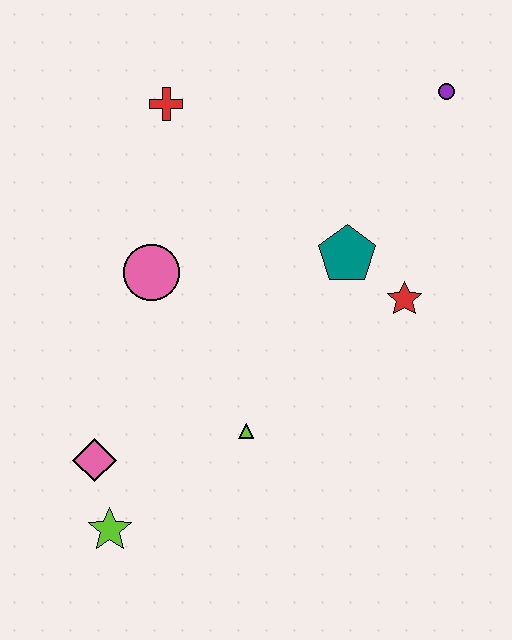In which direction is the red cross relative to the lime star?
The red cross is above the lime star.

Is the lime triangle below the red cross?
Yes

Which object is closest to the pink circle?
The red cross is closest to the pink circle.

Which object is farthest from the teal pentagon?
The lime star is farthest from the teal pentagon.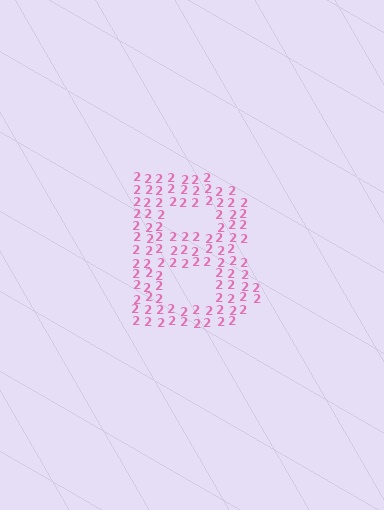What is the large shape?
The large shape is the letter B.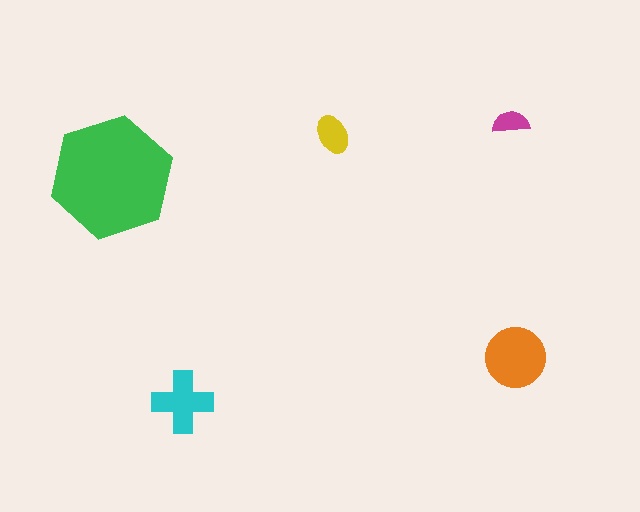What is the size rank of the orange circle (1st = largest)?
2nd.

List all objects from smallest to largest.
The magenta semicircle, the yellow ellipse, the cyan cross, the orange circle, the green hexagon.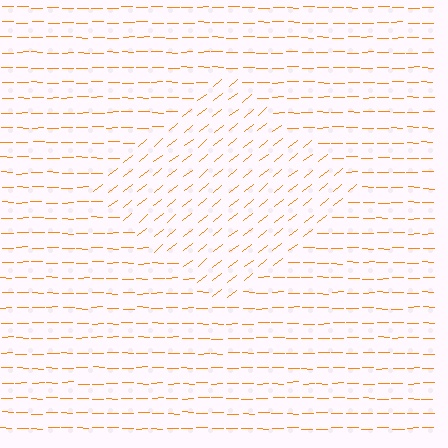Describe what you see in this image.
The image is filled with small orange line segments. A diamond region in the image has lines oriented differently from the surrounding lines, creating a visible texture boundary.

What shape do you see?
I see a diamond.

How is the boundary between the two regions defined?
The boundary is defined purely by a change in line orientation (approximately 39 degrees difference). All lines are the same color and thickness.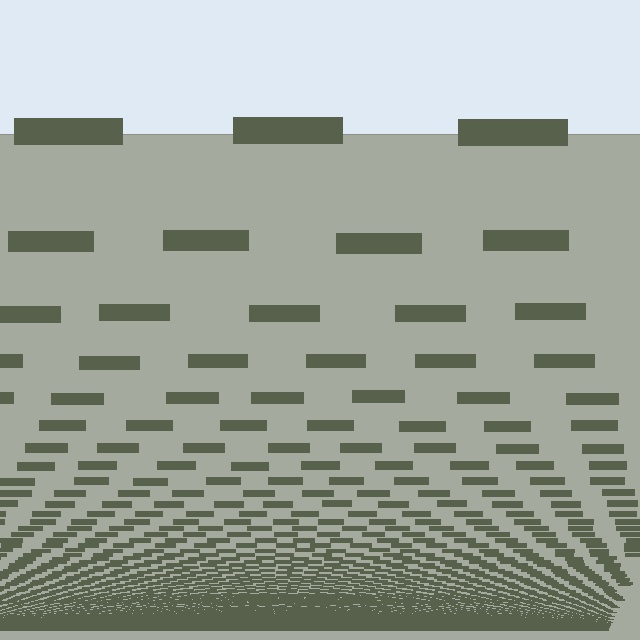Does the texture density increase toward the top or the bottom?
Density increases toward the bottom.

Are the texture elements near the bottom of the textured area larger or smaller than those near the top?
Smaller. The gradient is inverted — elements near the bottom are smaller and denser.